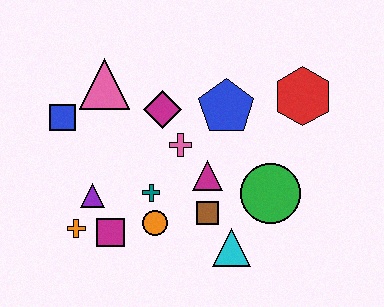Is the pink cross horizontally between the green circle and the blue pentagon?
No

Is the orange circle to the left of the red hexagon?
Yes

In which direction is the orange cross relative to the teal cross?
The orange cross is to the left of the teal cross.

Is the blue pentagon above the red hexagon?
No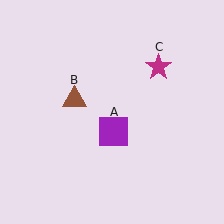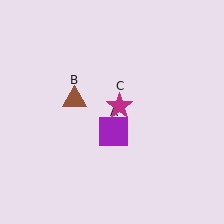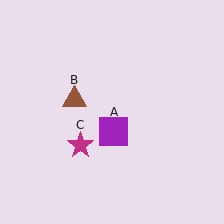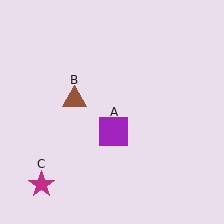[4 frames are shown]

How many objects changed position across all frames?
1 object changed position: magenta star (object C).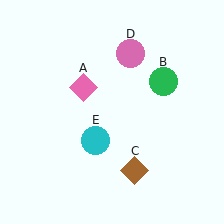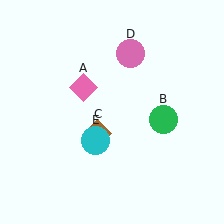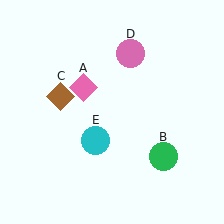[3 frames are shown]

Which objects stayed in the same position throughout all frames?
Pink diamond (object A) and pink circle (object D) and cyan circle (object E) remained stationary.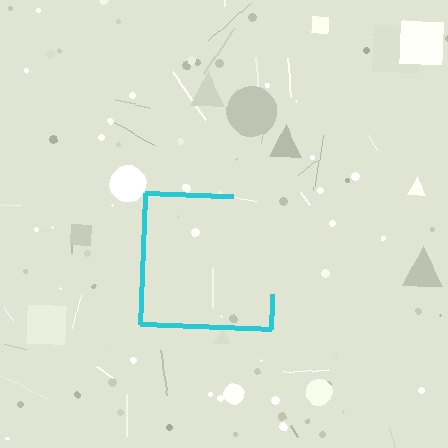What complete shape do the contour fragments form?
The contour fragments form a square.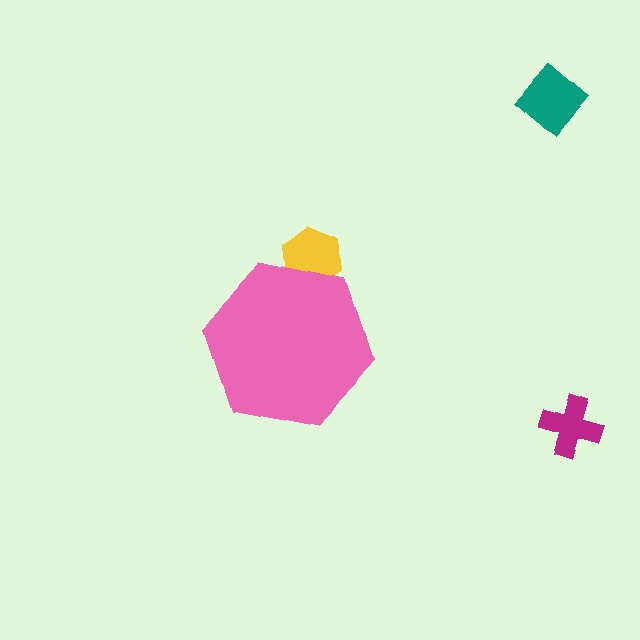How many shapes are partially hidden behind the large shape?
1 shape is partially hidden.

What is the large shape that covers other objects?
A pink hexagon.